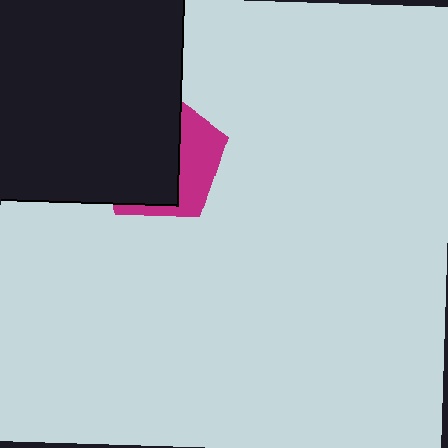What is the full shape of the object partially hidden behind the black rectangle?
The partially hidden object is a magenta pentagon.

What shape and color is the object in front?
The object in front is a black rectangle.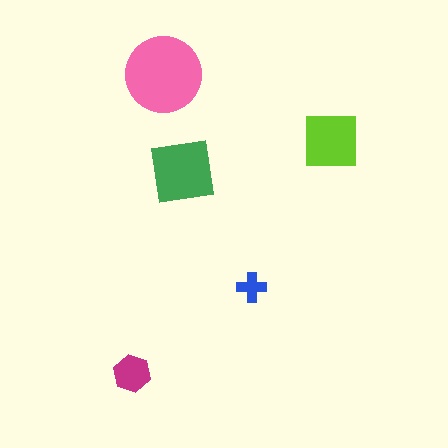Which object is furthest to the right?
The lime square is rightmost.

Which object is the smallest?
The blue cross.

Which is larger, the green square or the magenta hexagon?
The green square.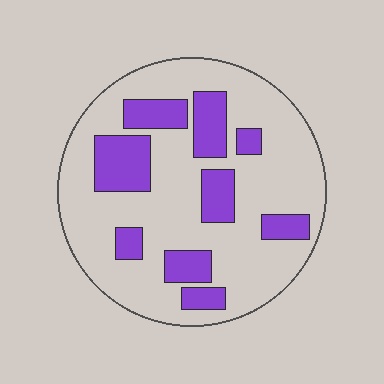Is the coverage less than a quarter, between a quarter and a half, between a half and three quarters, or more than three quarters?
Between a quarter and a half.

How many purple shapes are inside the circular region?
9.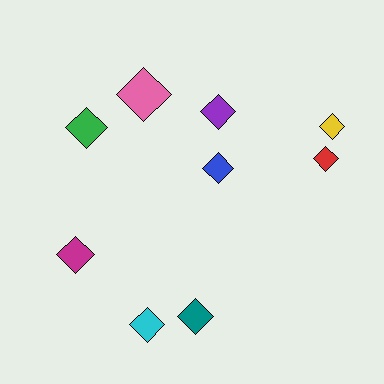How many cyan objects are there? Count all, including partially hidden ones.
There is 1 cyan object.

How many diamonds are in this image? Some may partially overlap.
There are 9 diamonds.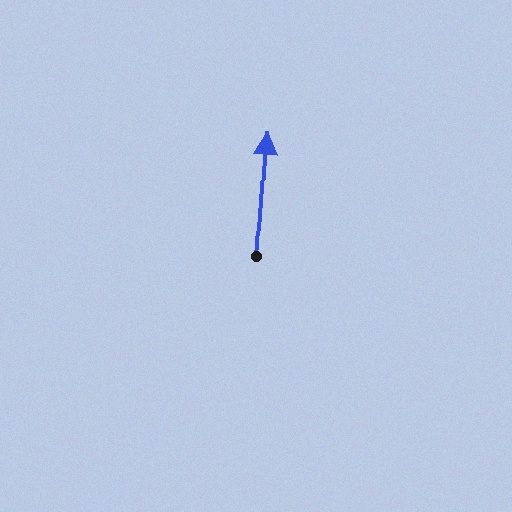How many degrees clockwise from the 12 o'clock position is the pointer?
Approximately 4 degrees.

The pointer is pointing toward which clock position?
Roughly 12 o'clock.